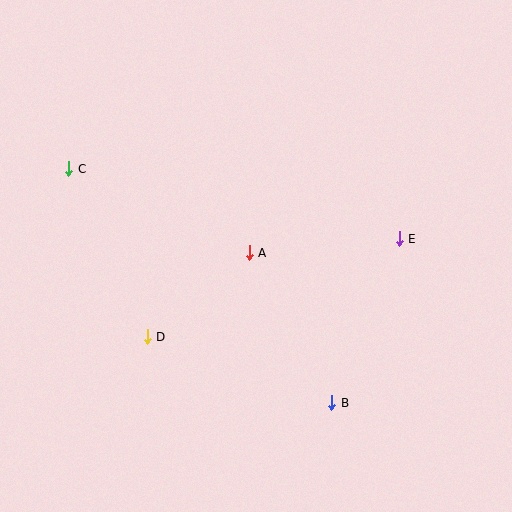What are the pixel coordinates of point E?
Point E is at (399, 239).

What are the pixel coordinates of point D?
Point D is at (147, 337).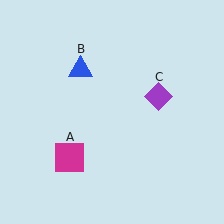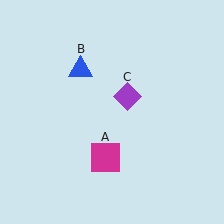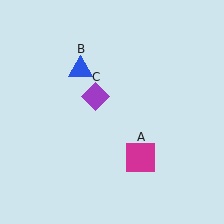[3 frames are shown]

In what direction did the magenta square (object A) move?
The magenta square (object A) moved right.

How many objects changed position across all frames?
2 objects changed position: magenta square (object A), purple diamond (object C).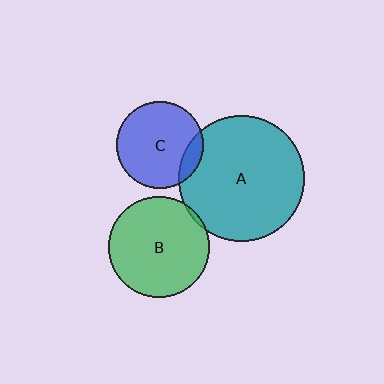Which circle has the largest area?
Circle A (teal).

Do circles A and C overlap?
Yes.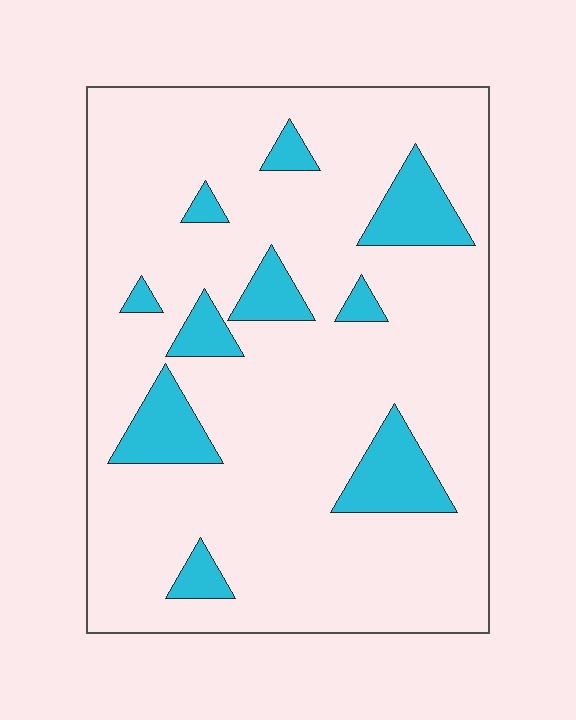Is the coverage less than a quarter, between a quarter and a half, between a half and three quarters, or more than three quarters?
Less than a quarter.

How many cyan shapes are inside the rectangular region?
10.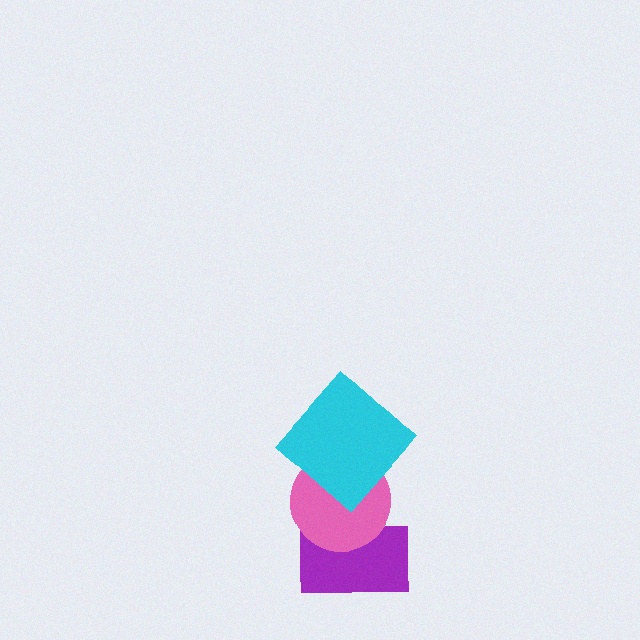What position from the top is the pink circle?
The pink circle is 2nd from the top.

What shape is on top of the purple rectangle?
The pink circle is on top of the purple rectangle.